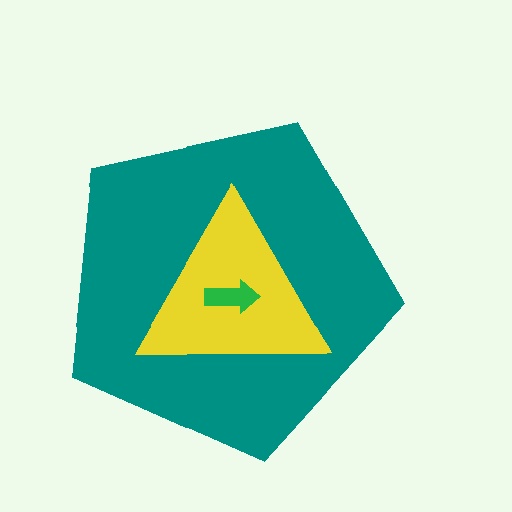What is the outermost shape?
The teal pentagon.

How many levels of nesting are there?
3.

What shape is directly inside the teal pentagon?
The yellow triangle.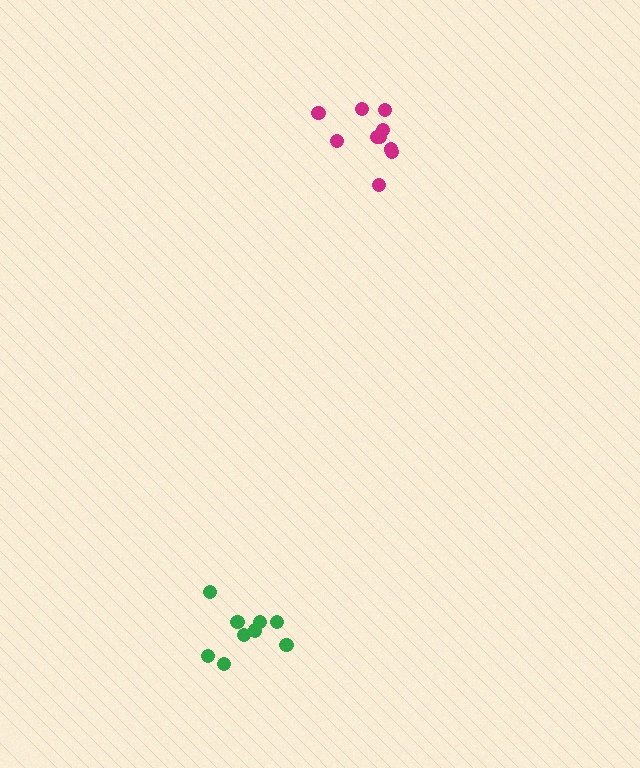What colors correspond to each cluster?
The clusters are colored: green, magenta.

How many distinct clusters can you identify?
There are 2 distinct clusters.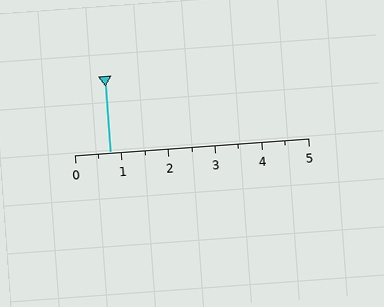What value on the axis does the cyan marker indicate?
The marker indicates approximately 0.8.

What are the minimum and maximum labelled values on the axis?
The axis runs from 0 to 5.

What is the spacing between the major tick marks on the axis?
The major ticks are spaced 1 apart.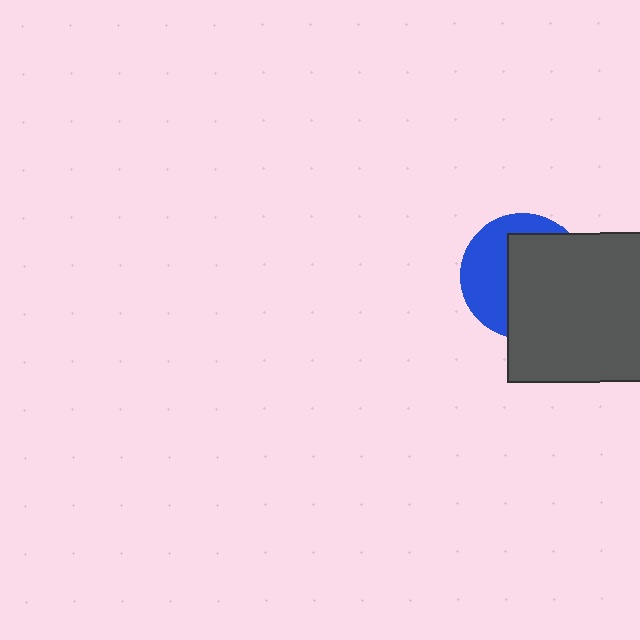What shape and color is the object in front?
The object in front is a dark gray rectangle.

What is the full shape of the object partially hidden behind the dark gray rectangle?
The partially hidden object is a blue circle.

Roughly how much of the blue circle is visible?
A small part of it is visible (roughly 41%).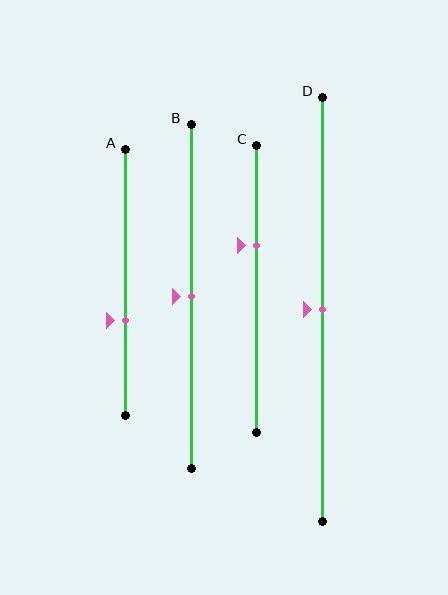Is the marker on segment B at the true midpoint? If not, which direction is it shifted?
Yes, the marker on segment B is at the true midpoint.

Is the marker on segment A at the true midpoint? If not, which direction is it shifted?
No, the marker on segment A is shifted downward by about 14% of the segment length.